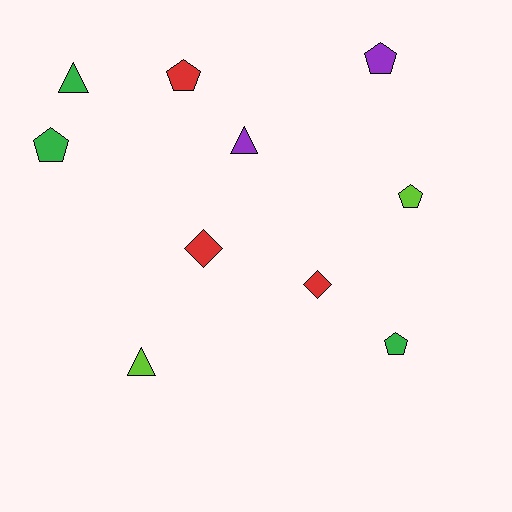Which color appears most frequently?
Red, with 3 objects.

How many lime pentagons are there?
There is 1 lime pentagon.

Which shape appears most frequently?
Pentagon, with 5 objects.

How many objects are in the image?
There are 10 objects.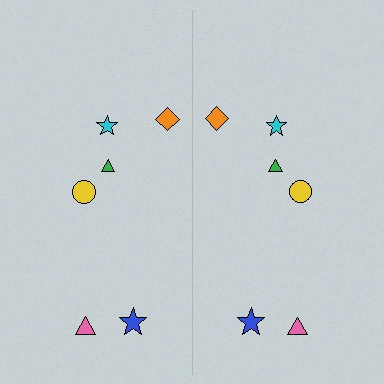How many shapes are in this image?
There are 12 shapes in this image.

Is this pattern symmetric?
Yes, this pattern has bilateral (reflection) symmetry.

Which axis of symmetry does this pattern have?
The pattern has a vertical axis of symmetry running through the center of the image.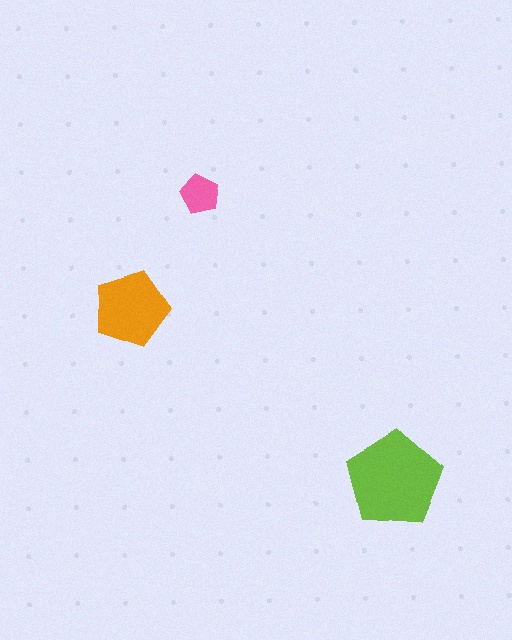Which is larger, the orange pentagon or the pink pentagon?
The orange one.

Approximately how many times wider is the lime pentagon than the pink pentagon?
About 2.5 times wider.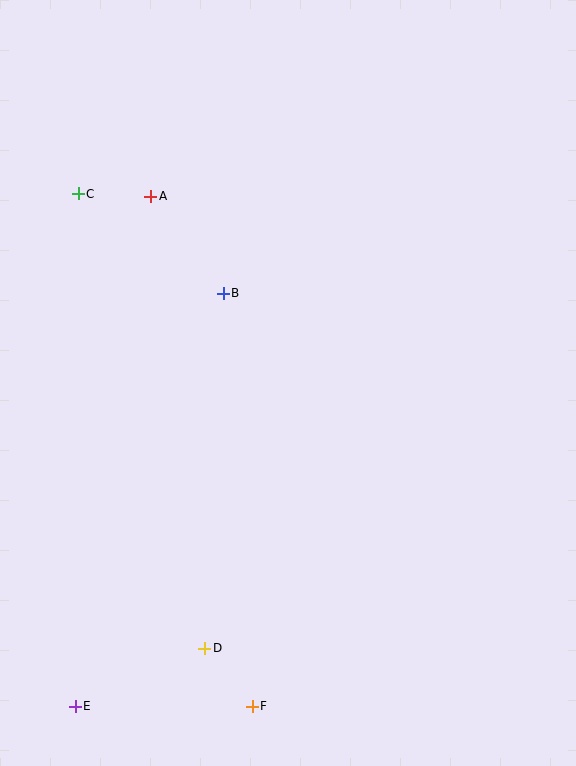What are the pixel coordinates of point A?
Point A is at (151, 196).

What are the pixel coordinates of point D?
Point D is at (205, 648).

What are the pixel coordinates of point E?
Point E is at (75, 706).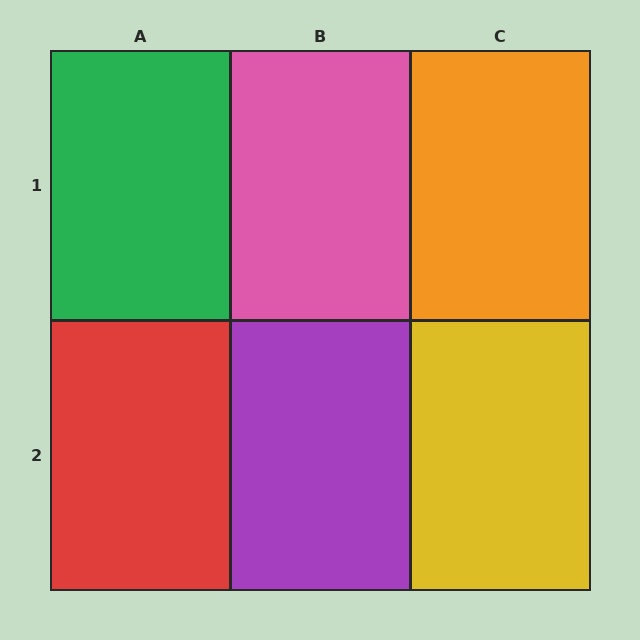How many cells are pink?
1 cell is pink.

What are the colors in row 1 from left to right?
Green, pink, orange.